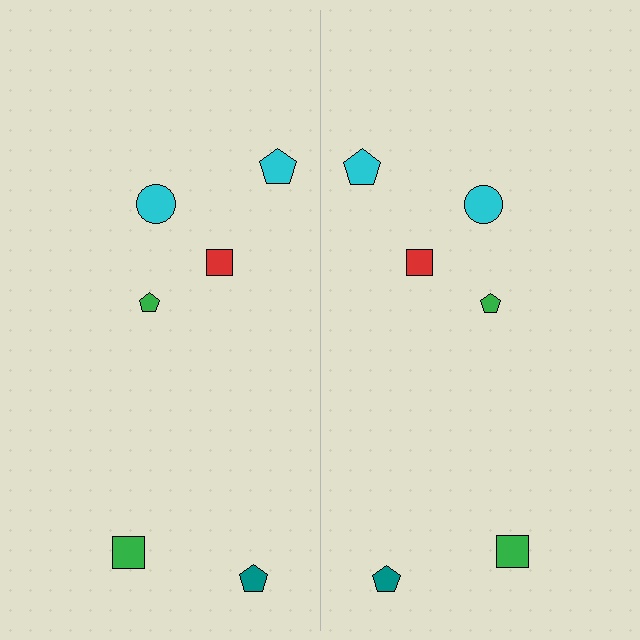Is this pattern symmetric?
Yes, this pattern has bilateral (reflection) symmetry.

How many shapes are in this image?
There are 12 shapes in this image.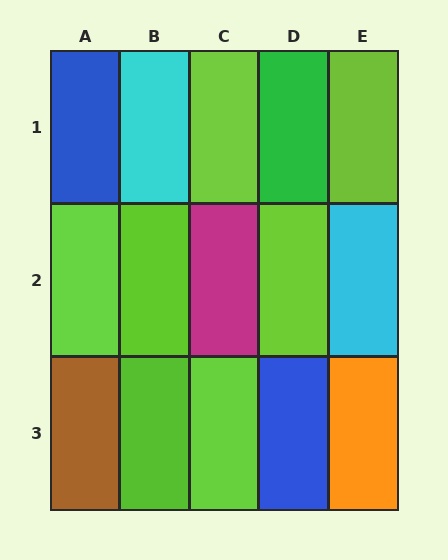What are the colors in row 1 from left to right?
Blue, cyan, lime, green, lime.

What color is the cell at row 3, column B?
Lime.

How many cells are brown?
1 cell is brown.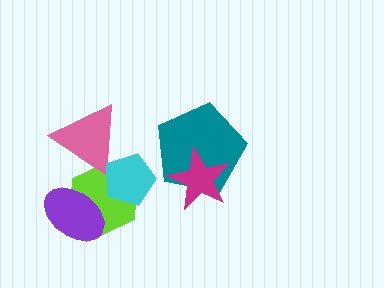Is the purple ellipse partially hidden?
No, no other shape covers it.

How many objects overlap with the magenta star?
1 object overlaps with the magenta star.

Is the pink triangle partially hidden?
Yes, it is partially covered by another shape.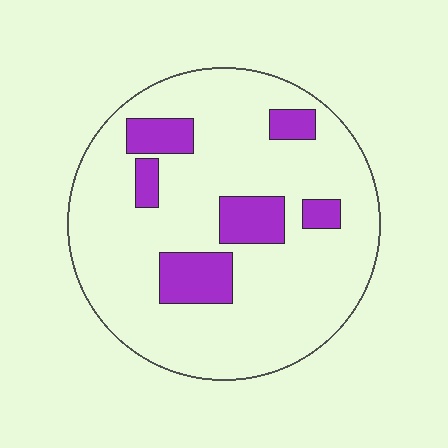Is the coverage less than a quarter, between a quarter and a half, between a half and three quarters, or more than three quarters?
Less than a quarter.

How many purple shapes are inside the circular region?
6.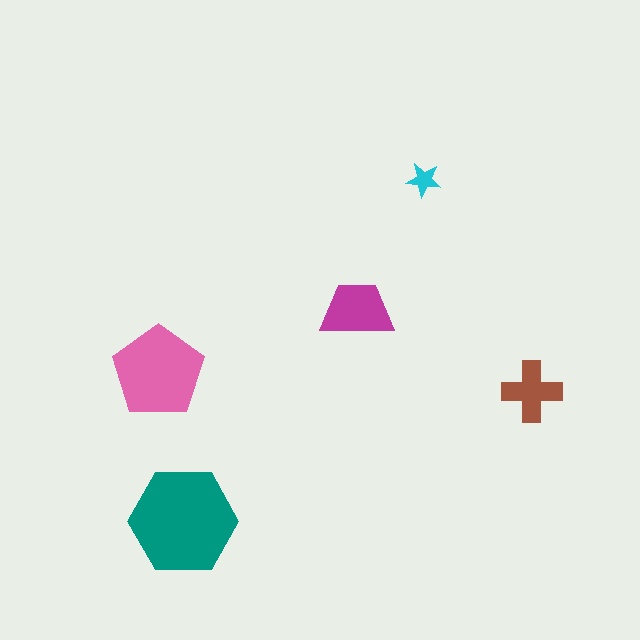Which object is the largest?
The teal hexagon.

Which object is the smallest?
The cyan star.